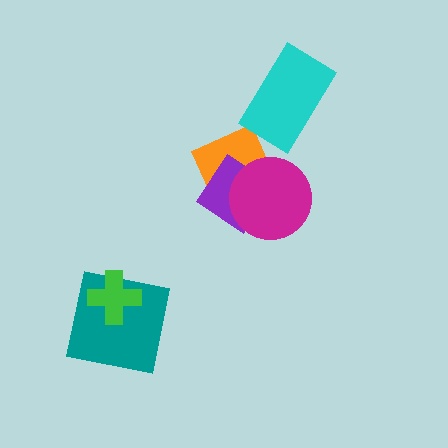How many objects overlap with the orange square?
2 objects overlap with the orange square.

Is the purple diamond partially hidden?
Yes, it is partially covered by another shape.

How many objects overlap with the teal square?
1 object overlaps with the teal square.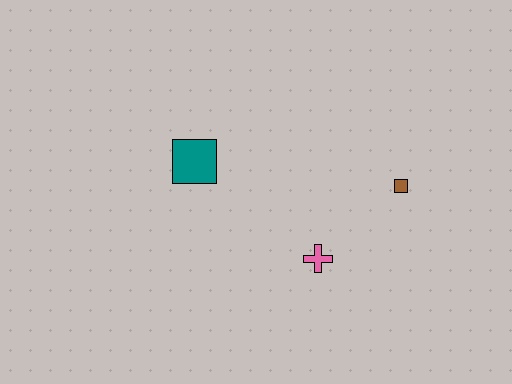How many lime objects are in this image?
There are no lime objects.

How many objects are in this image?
There are 3 objects.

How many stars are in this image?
There are no stars.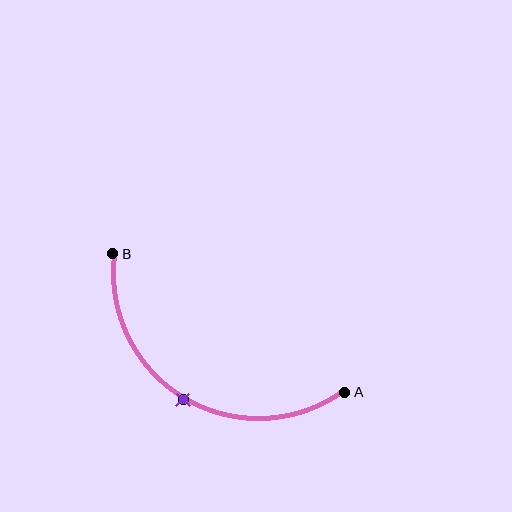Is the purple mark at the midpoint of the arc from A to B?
Yes. The purple mark lies on the arc at equal arc-length from both A and B — it is the arc midpoint.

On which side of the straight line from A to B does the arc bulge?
The arc bulges below the straight line connecting A and B.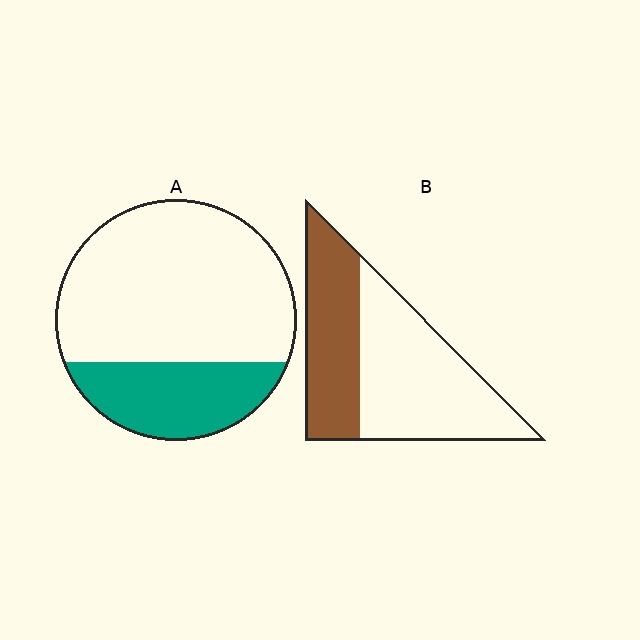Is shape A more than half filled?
No.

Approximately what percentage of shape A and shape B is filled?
A is approximately 30% and B is approximately 40%.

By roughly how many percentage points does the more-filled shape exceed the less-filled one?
By roughly 10 percentage points (B over A).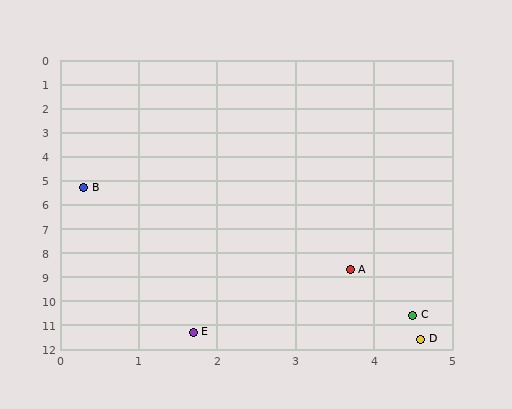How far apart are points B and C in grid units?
Points B and C are about 6.8 grid units apart.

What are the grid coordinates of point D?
Point D is at approximately (4.6, 11.6).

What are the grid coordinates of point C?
Point C is at approximately (4.5, 10.6).